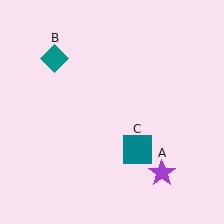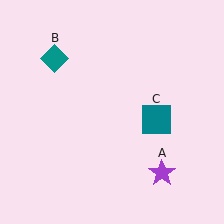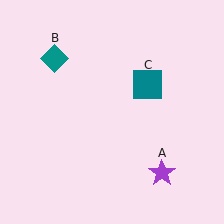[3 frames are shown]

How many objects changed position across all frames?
1 object changed position: teal square (object C).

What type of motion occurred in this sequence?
The teal square (object C) rotated counterclockwise around the center of the scene.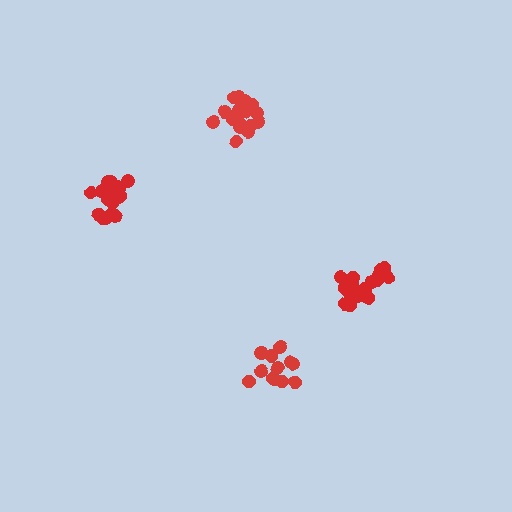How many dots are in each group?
Group 1: 18 dots, Group 2: 19 dots, Group 3: 14 dots, Group 4: 19 dots (70 total).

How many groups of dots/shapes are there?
There are 4 groups.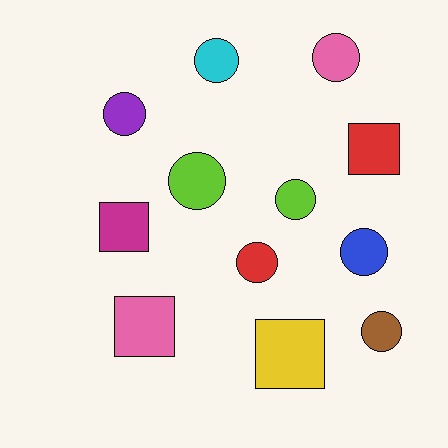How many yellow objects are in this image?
There is 1 yellow object.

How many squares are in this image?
There are 4 squares.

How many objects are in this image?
There are 12 objects.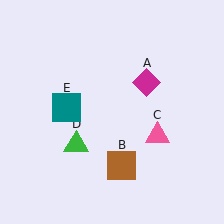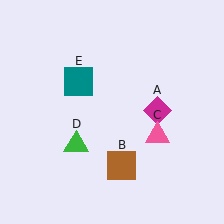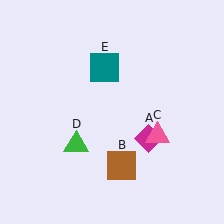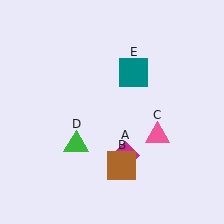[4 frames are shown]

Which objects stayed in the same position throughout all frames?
Brown square (object B) and pink triangle (object C) and green triangle (object D) remained stationary.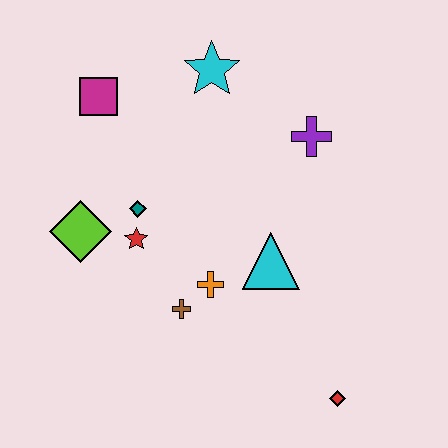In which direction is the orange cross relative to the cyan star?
The orange cross is below the cyan star.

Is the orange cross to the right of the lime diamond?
Yes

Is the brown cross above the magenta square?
No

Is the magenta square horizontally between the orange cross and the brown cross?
No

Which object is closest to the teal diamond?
The red star is closest to the teal diamond.